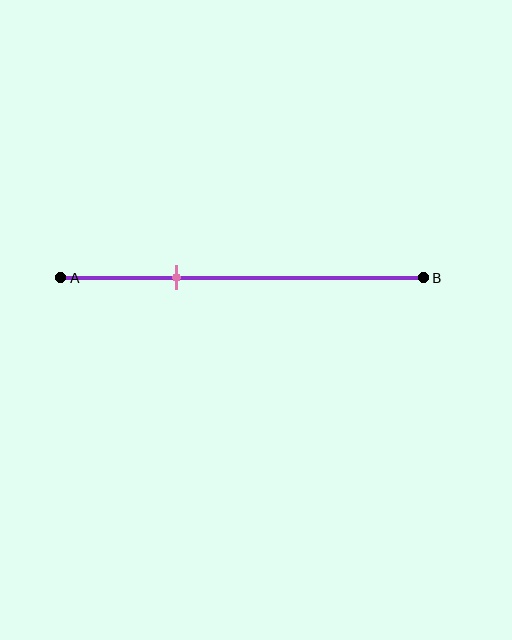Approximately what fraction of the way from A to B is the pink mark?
The pink mark is approximately 30% of the way from A to B.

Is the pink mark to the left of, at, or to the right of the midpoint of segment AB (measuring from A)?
The pink mark is to the left of the midpoint of segment AB.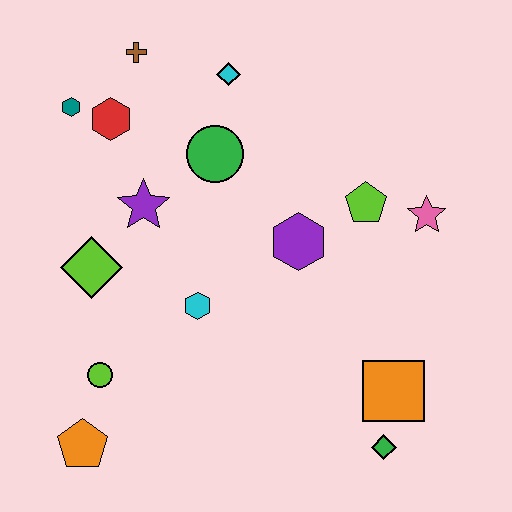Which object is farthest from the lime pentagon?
The orange pentagon is farthest from the lime pentagon.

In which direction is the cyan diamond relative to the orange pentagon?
The cyan diamond is above the orange pentagon.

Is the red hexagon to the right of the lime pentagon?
No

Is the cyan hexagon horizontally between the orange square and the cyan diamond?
No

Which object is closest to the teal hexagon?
The red hexagon is closest to the teal hexagon.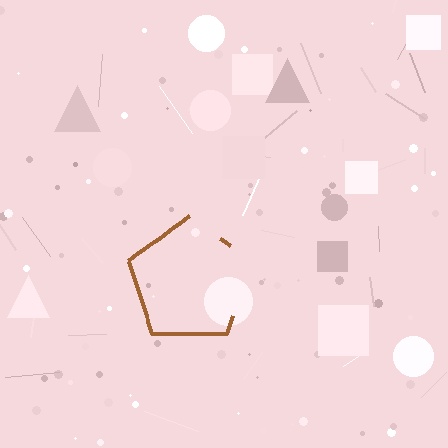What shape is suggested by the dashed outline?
The dashed outline suggests a pentagon.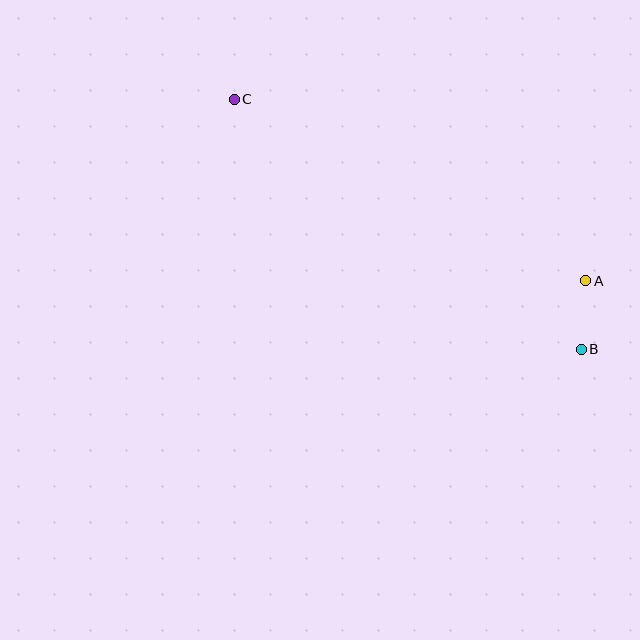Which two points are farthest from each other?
Points B and C are farthest from each other.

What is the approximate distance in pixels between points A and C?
The distance between A and C is approximately 396 pixels.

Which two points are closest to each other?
Points A and B are closest to each other.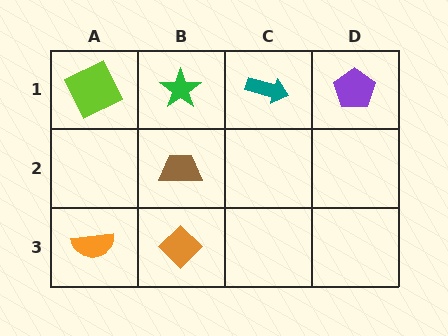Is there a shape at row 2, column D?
No, that cell is empty.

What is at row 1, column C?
A teal arrow.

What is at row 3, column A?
An orange semicircle.